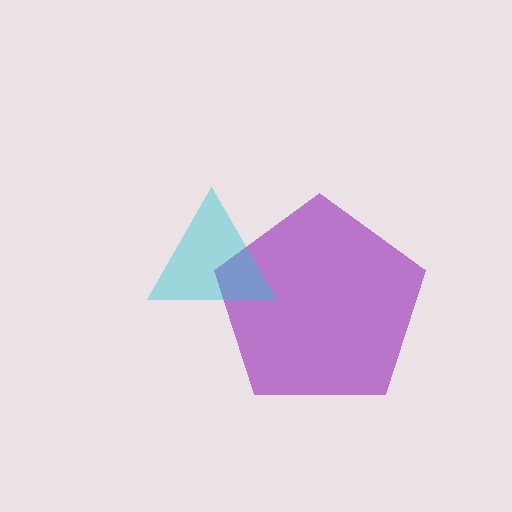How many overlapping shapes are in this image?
There are 2 overlapping shapes in the image.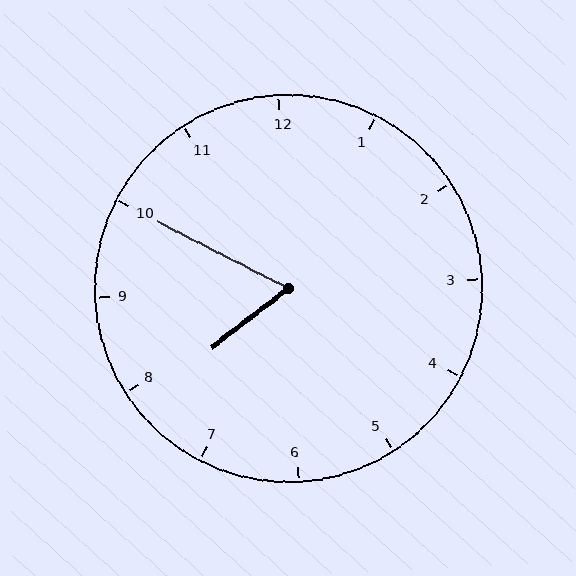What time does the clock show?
7:50.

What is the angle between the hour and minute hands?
Approximately 65 degrees.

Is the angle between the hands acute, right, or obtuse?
It is acute.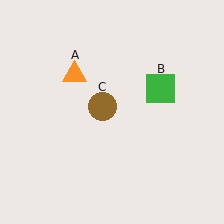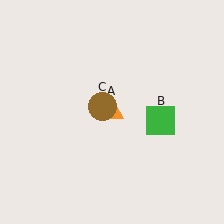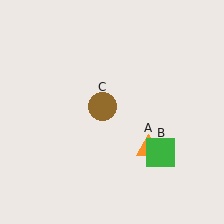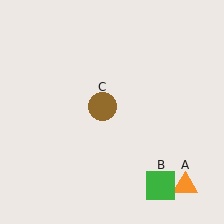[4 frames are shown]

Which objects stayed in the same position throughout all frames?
Brown circle (object C) remained stationary.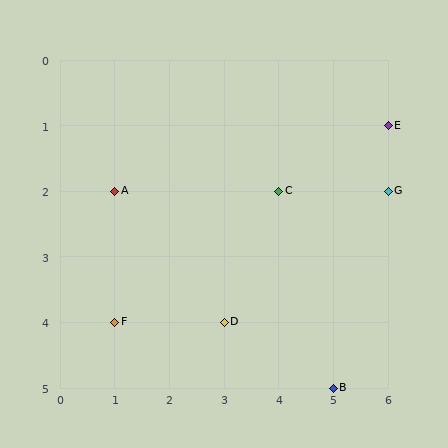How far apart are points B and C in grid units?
Points B and C are 1 column and 3 rows apart (about 3.2 grid units diagonally).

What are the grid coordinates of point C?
Point C is at grid coordinates (4, 2).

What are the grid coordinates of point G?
Point G is at grid coordinates (6, 2).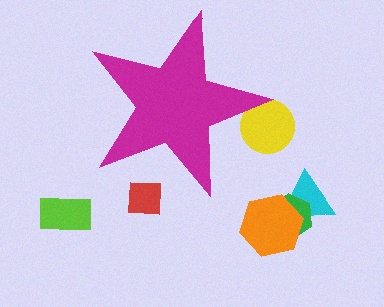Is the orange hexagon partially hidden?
No, the orange hexagon is fully visible.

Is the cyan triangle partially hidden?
No, the cyan triangle is fully visible.